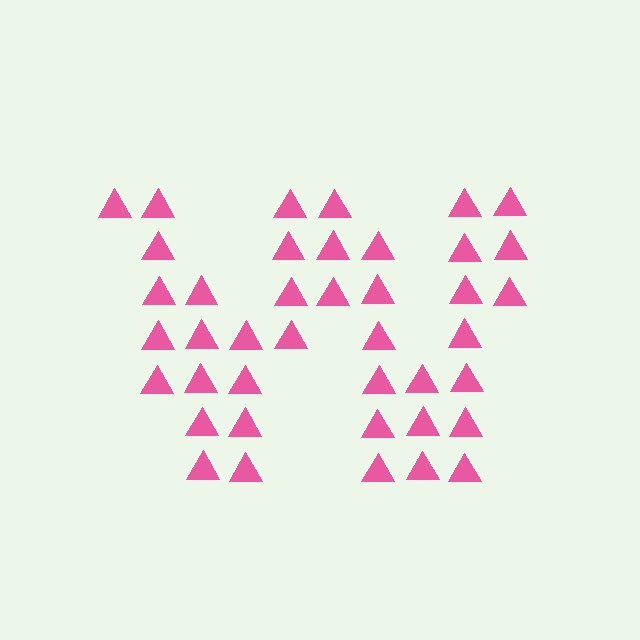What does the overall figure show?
The overall figure shows the letter W.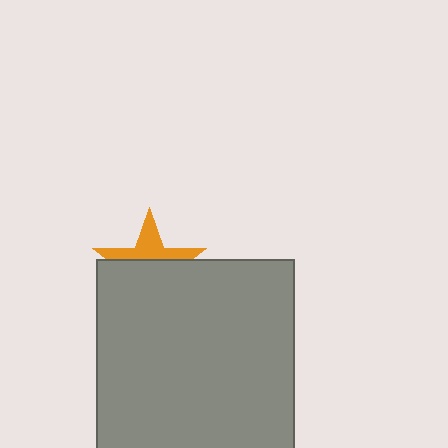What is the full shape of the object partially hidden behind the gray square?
The partially hidden object is an orange star.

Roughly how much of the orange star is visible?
A small part of it is visible (roughly 41%).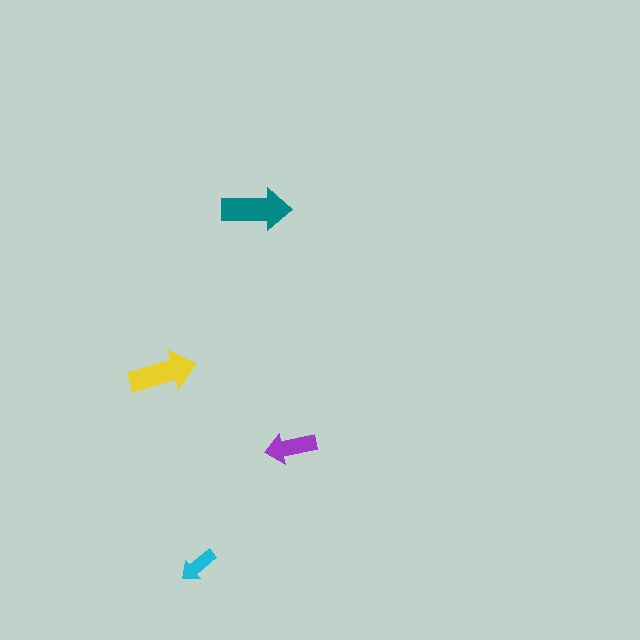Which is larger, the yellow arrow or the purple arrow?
The yellow one.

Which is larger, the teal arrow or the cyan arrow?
The teal one.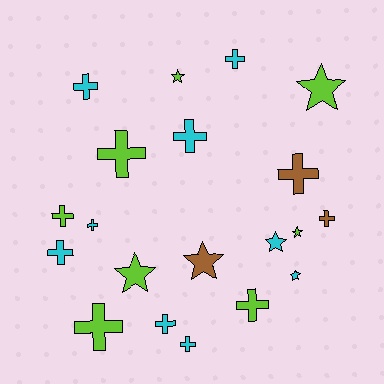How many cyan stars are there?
There are 2 cyan stars.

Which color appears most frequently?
Cyan, with 9 objects.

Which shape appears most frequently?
Cross, with 13 objects.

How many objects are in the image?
There are 20 objects.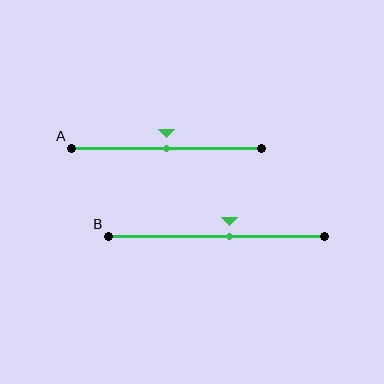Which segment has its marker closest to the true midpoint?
Segment A has its marker closest to the true midpoint.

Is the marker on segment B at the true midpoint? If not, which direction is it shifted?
No, the marker on segment B is shifted to the right by about 6% of the segment length.